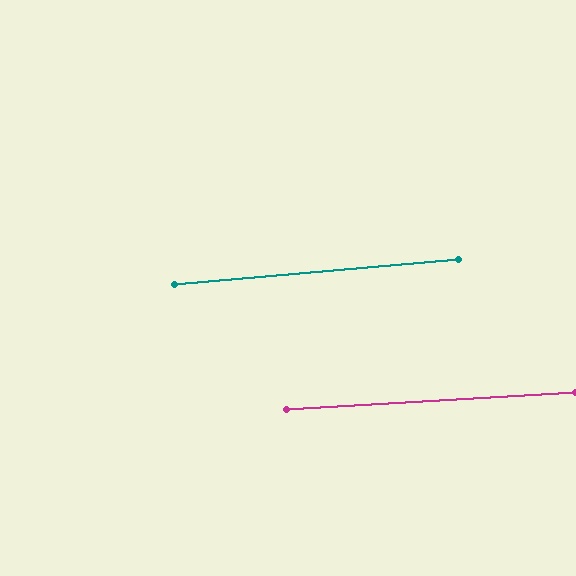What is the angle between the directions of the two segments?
Approximately 1 degree.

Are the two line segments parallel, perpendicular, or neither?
Parallel — their directions differ by only 1.4°.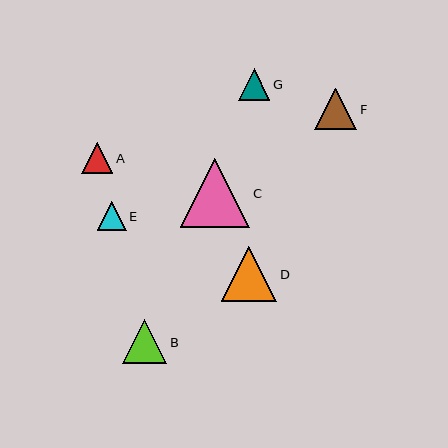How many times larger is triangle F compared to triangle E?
Triangle F is approximately 1.4 times the size of triangle E.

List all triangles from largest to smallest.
From largest to smallest: C, D, B, F, G, A, E.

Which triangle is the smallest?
Triangle E is the smallest with a size of approximately 29 pixels.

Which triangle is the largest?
Triangle C is the largest with a size of approximately 69 pixels.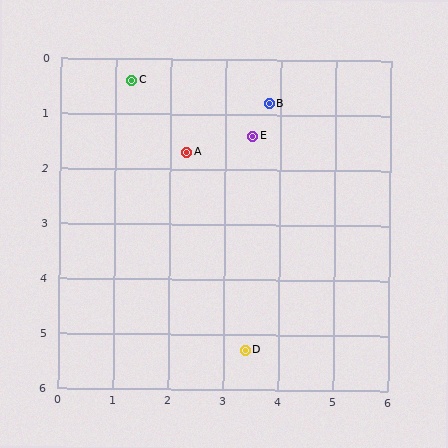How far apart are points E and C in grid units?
Points E and C are about 2.4 grid units apart.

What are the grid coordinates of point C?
Point C is at approximately (1.3, 0.4).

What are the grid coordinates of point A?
Point A is at approximately (2.3, 1.7).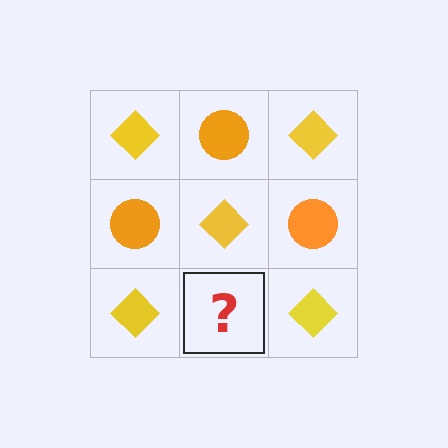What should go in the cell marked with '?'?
The missing cell should contain an orange circle.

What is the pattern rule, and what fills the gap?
The rule is that it alternates yellow diamond and orange circle in a checkerboard pattern. The gap should be filled with an orange circle.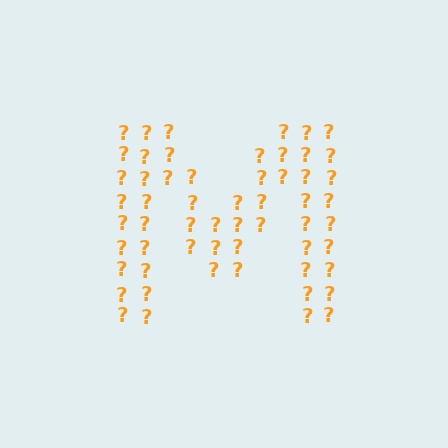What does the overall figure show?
The overall figure shows the letter M.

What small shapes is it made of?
It is made of small question marks.